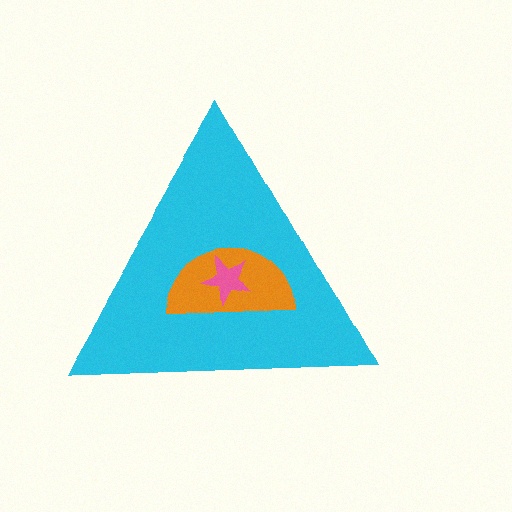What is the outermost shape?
The cyan triangle.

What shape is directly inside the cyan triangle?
The orange semicircle.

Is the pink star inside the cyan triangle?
Yes.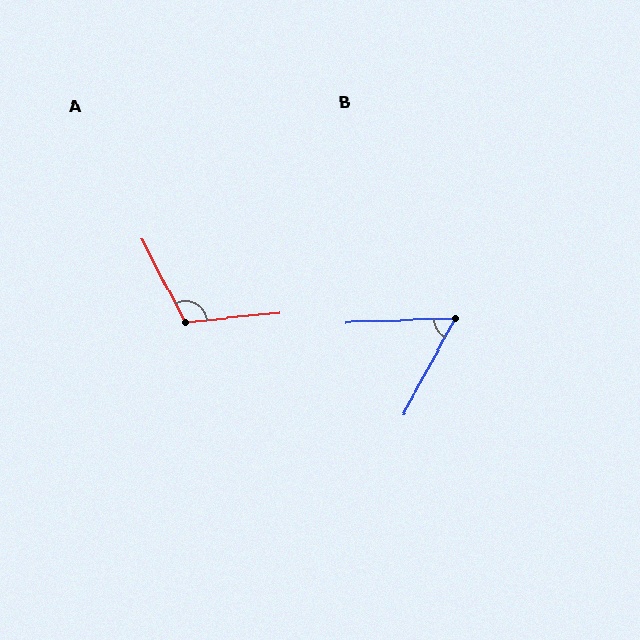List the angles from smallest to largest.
B (60°), A (112°).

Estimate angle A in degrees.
Approximately 112 degrees.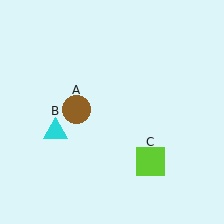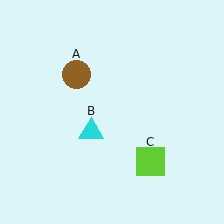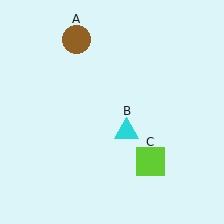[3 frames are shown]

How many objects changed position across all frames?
2 objects changed position: brown circle (object A), cyan triangle (object B).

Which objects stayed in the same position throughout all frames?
Lime square (object C) remained stationary.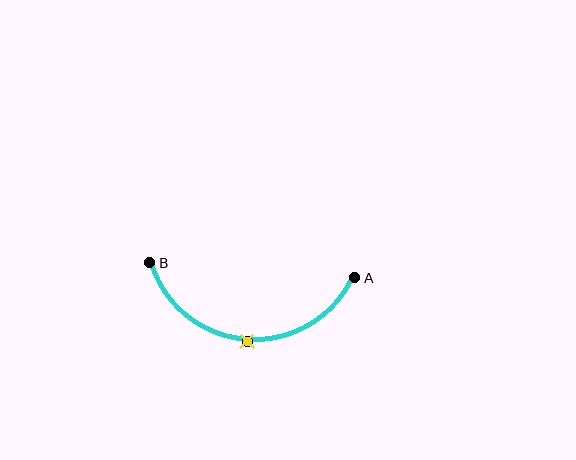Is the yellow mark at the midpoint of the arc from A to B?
Yes. The yellow mark lies on the arc at equal arc-length from both A and B — it is the arc midpoint.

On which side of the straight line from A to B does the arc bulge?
The arc bulges below the straight line connecting A and B.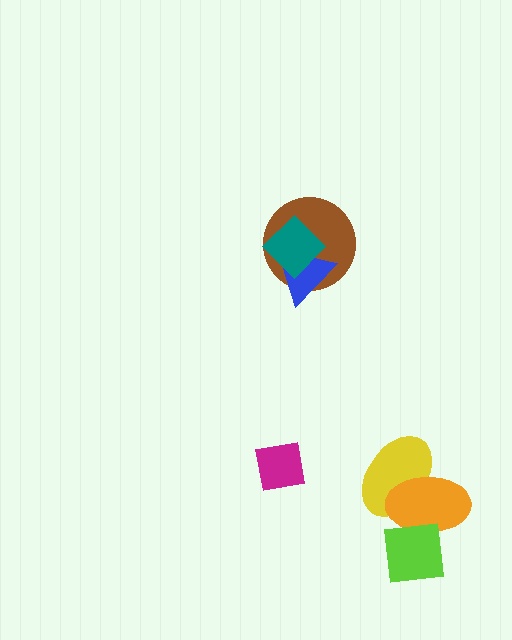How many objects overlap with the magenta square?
0 objects overlap with the magenta square.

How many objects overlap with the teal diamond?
2 objects overlap with the teal diamond.